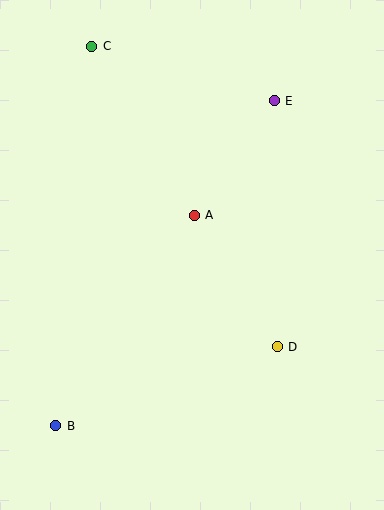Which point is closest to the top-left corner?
Point C is closest to the top-left corner.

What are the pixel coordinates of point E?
Point E is at (274, 101).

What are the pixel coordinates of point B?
Point B is at (56, 426).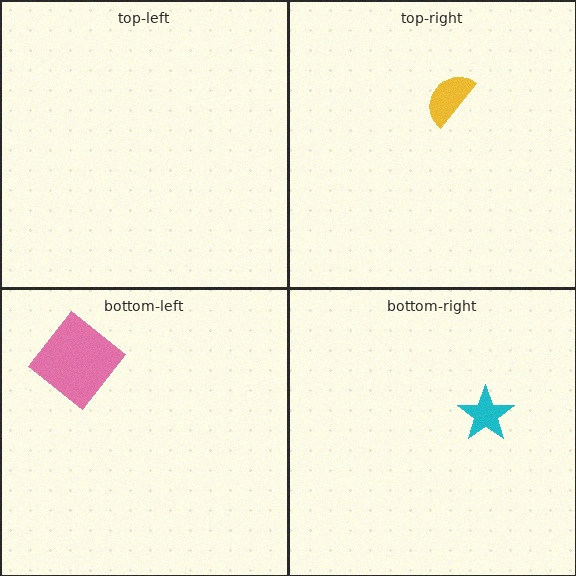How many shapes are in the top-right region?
1.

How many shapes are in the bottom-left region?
1.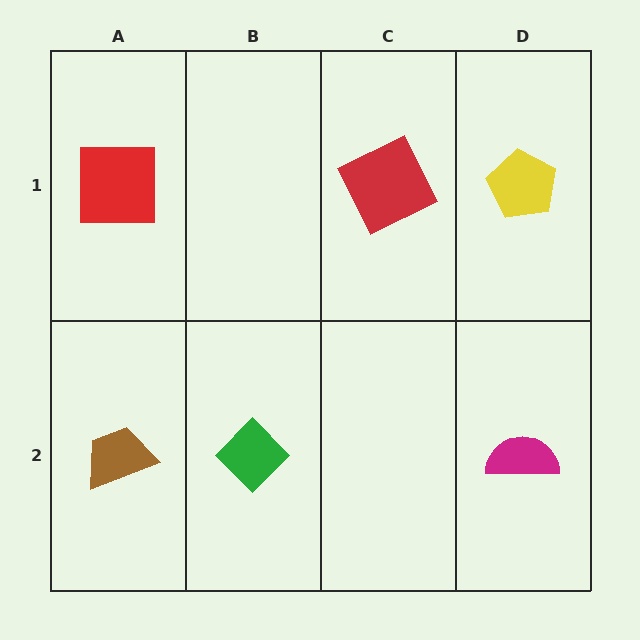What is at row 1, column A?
A red square.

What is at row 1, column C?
A red square.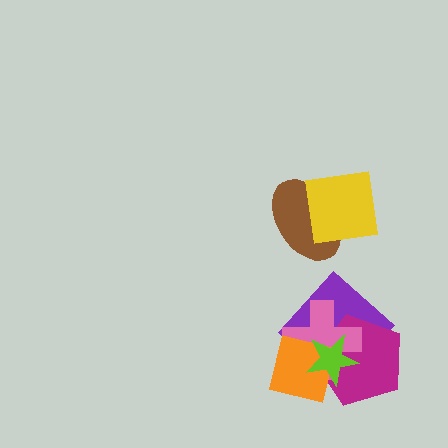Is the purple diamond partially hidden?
Yes, it is partially covered by another shape.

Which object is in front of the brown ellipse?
The yellow square is in front of the brown ellipse.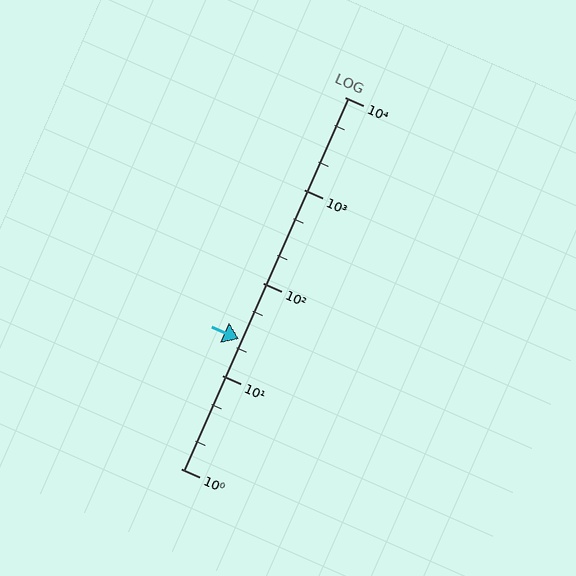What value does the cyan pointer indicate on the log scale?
The pointer indicates approximately 25.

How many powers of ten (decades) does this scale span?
The scale spans 4 decades, from 1 to 10000.